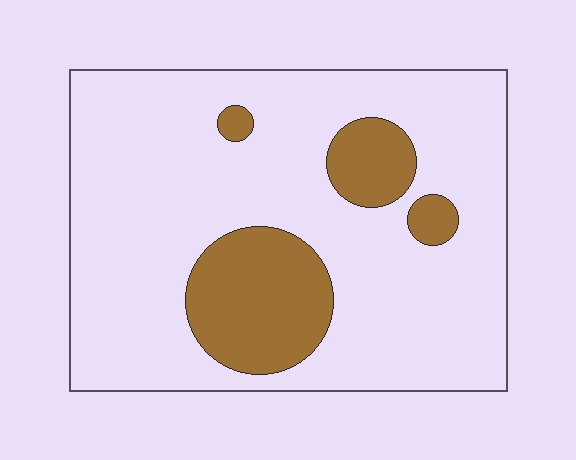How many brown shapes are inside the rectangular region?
4.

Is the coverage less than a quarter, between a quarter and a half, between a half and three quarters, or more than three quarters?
Less than a quarter.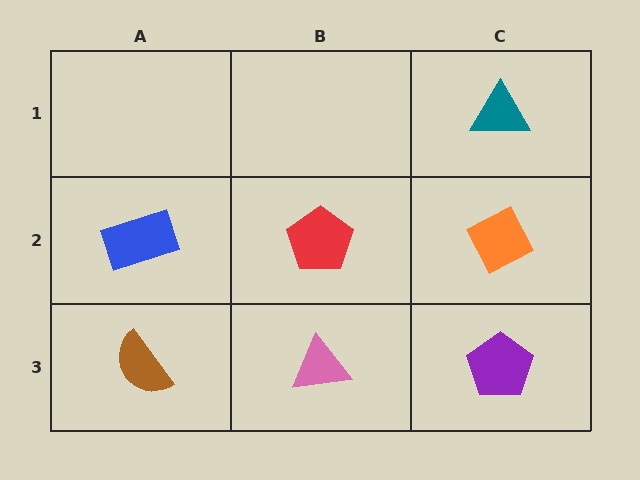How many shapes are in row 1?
1 shape.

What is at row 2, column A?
A blue rectangle.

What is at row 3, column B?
A pink triangle.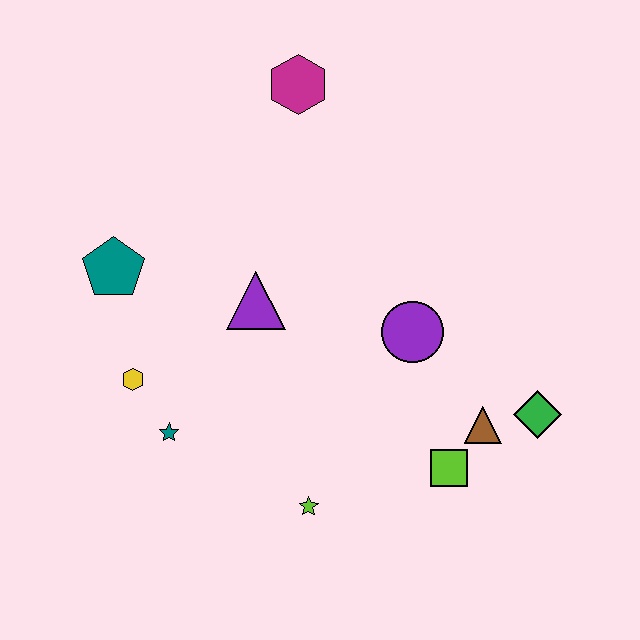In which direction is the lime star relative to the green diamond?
The lime star is to the left of the green diamond.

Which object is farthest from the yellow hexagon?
The green diamond is farthest from the yellow hexagon.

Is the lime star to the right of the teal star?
Yes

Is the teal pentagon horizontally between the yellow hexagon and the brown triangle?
No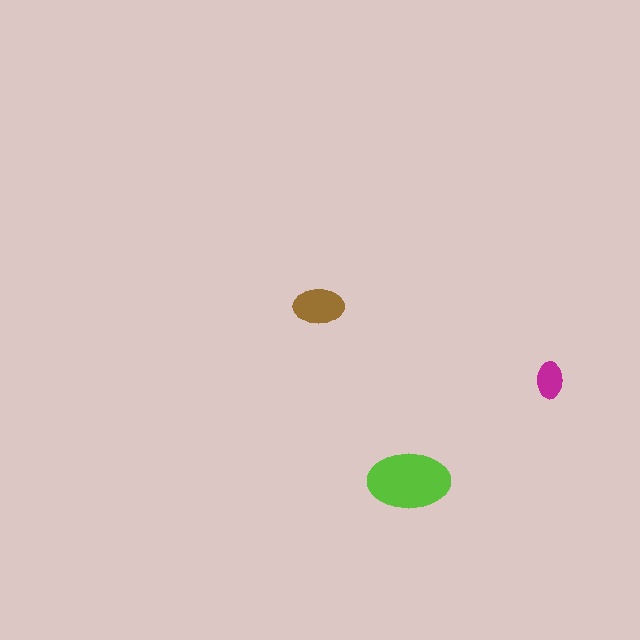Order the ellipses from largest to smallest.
the lime one, the brown one, the magenta one.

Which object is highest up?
The brown ellipse is topmost.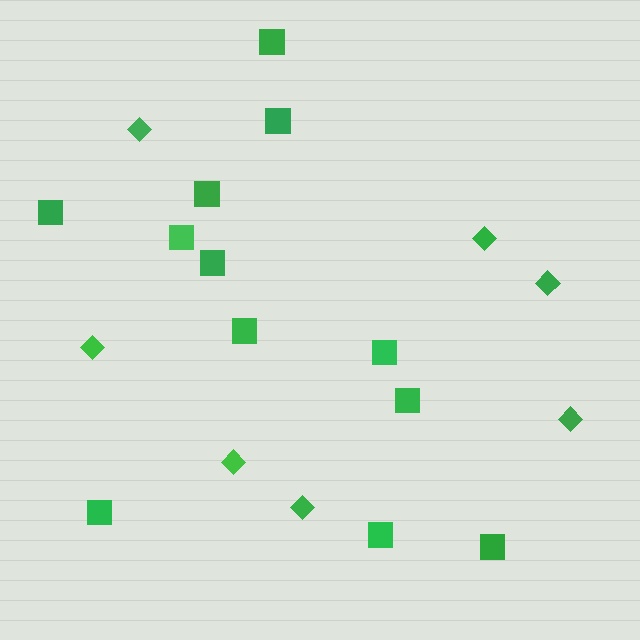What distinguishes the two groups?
There are 2 groups: one group of diamonds (7) and one group of squares (12).